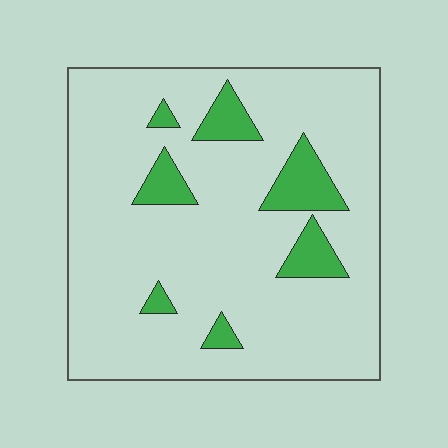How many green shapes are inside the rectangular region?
7.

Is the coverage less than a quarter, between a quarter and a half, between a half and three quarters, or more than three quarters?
Less than a quarter.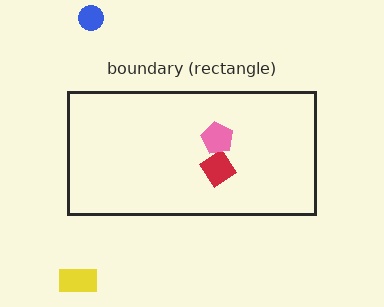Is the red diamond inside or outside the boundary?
Inside.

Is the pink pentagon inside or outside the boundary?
Inside.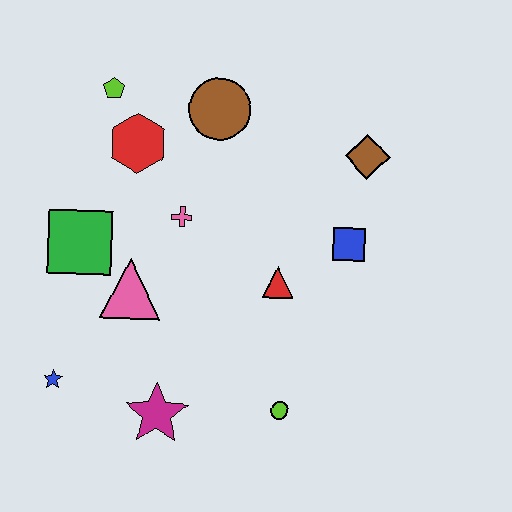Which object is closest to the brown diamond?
The blue square is closest to the brown diamond.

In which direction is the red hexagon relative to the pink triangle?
The red hexagon is above the pink triangle.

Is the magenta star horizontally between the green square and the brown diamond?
Yes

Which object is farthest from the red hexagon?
The lime circle is farthest from the red hexagon.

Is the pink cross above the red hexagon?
No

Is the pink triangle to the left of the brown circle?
Yes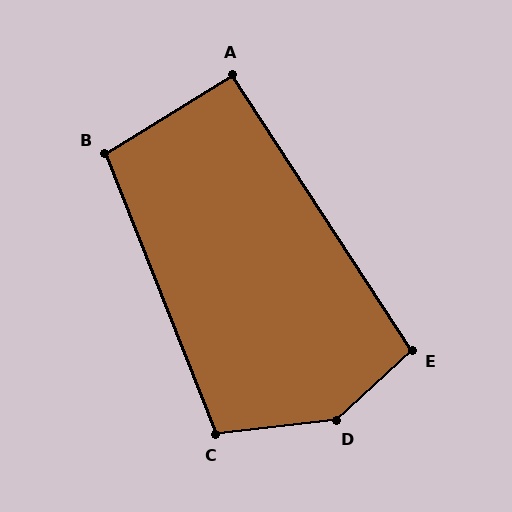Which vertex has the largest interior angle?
D, at approximately 144 degrees.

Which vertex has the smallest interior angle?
A, at approximately 91 degrees.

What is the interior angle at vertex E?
Approximately 99 degrees (obtuse).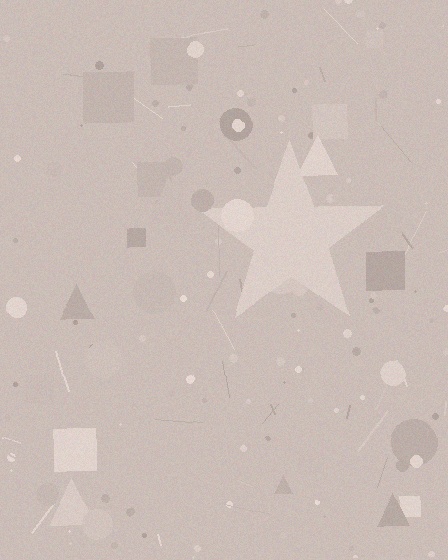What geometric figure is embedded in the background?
A star is embedded in the background.